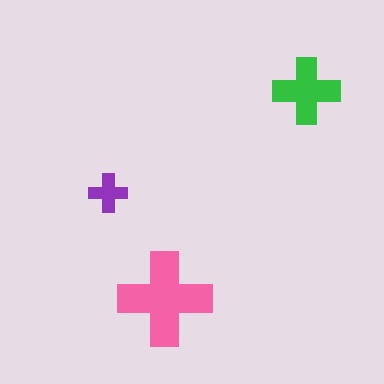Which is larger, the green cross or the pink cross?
The pink one.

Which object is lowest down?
The pink cross is bottommost.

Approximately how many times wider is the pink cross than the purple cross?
About 2.5 times wider.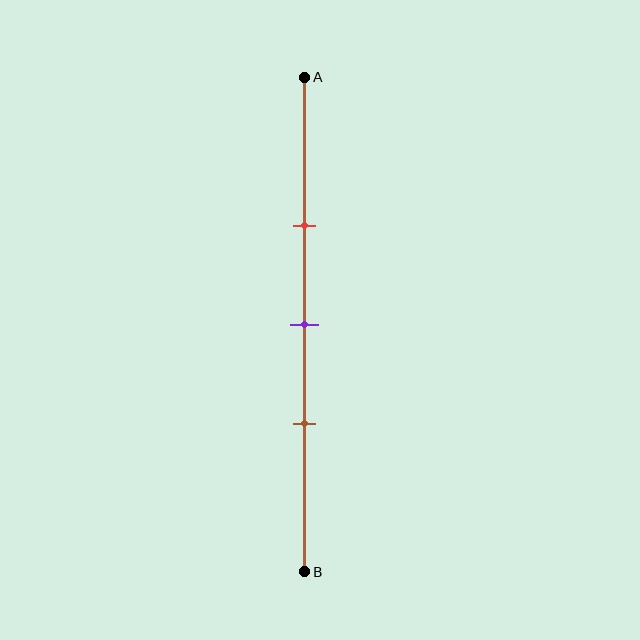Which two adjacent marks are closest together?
The purple and brown marks are the closest adjacent pair.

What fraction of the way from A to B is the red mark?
The red mark is approximately 30% (0.3) of the way from A to B.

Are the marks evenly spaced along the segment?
Yes, the marks are approximately evenly spaced.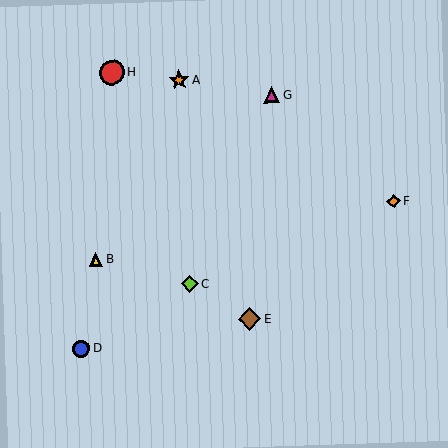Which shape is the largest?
The red circle (labeled H) is the largest.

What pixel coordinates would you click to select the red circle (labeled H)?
Click at (112, 72) to select the red circle H.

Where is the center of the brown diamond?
The center of the brown diamond is at (250, 319).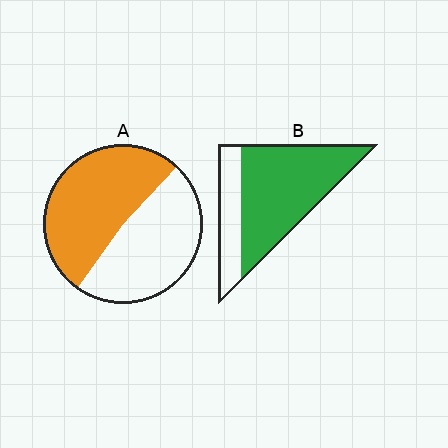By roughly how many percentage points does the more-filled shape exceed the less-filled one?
By roughly 20 percentage points (B over A).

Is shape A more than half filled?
Roughly half.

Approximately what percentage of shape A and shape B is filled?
A is approximately 50% and B is approximately 75%.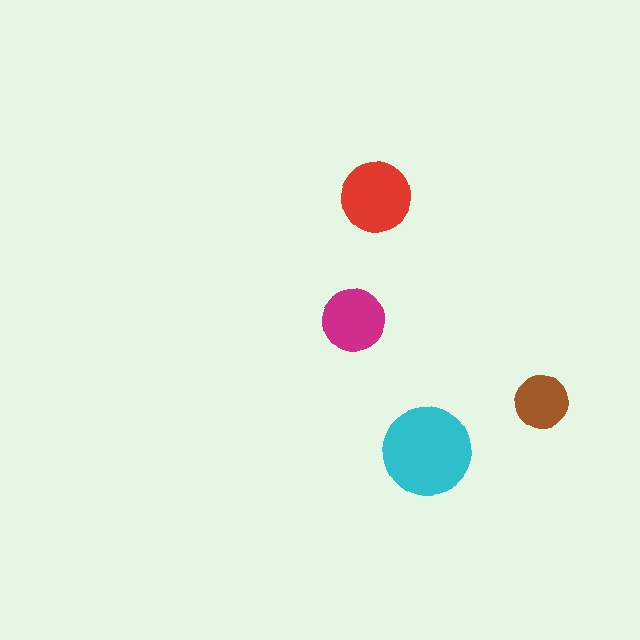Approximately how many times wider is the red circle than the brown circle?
About 1.5 times wider.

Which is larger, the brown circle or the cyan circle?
The cyan one.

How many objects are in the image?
There are 4 objects in the image.